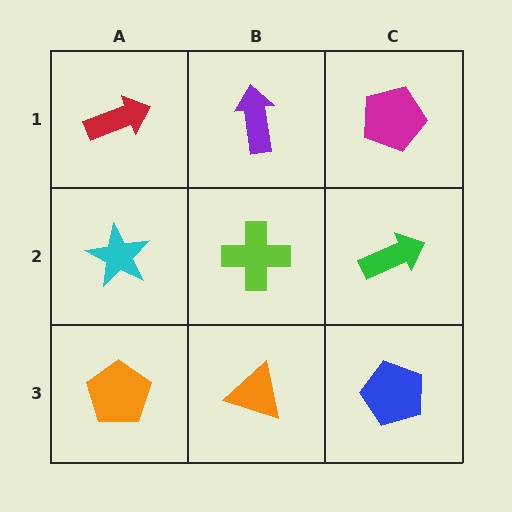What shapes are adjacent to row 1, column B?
A lime cross (row 2, column B), a red arrow (row 1, column A), a magenta pentagon (row 1, column C).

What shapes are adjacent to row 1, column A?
A cyan star (row 2, column A), a purple arrow (row 1, column B).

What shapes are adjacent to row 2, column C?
A magenta pentagon (row 1, column C), a blue pentagon (row 3, column C), a lime cross (row 2, column B).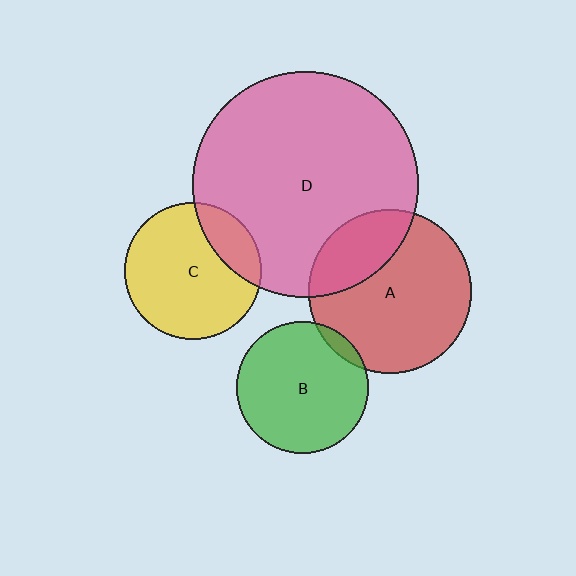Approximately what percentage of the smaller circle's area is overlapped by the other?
Approximately 20%.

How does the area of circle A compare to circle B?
Approximately 1.5 times.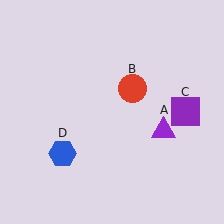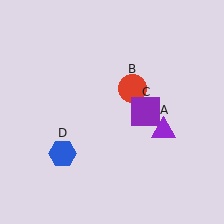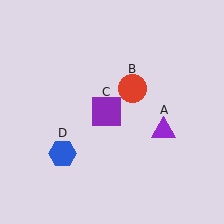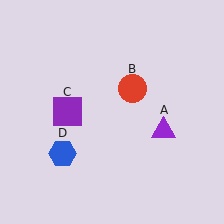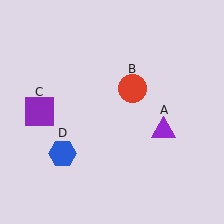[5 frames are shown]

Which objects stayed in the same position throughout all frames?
Purple triangle (object A) and red circle (object B) and blue hexagon (object D) remained stationary.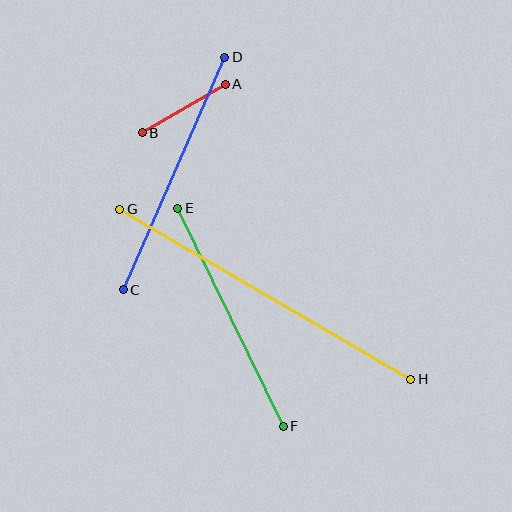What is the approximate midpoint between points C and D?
The midpoint is at approximately (174, 173) pixels.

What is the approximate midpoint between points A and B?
The midpoint is at approximately (184, 108) pixels.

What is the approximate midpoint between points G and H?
The midpoint is at approximately (265, 294) pixels.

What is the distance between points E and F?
The distance is approximately 243 pixels.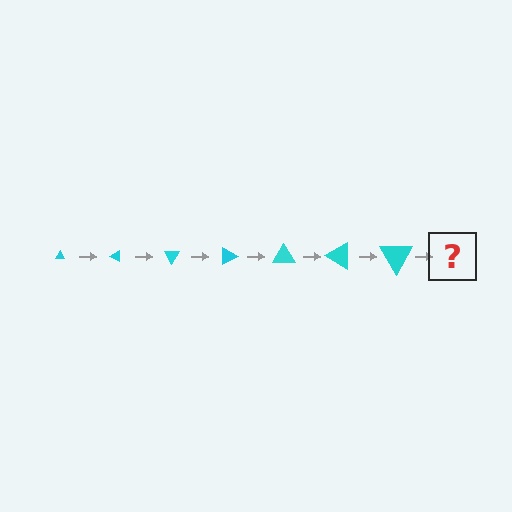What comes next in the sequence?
The next element should be a triangle, larger than the previous one and rotated 210 degrees from the start.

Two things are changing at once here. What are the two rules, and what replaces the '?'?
The two rules are that the triangle grows larger each step and it rotates 30 degrees each step. The '?' should be a triangle, larger than the previous one and rotated 210 degrees from the start.